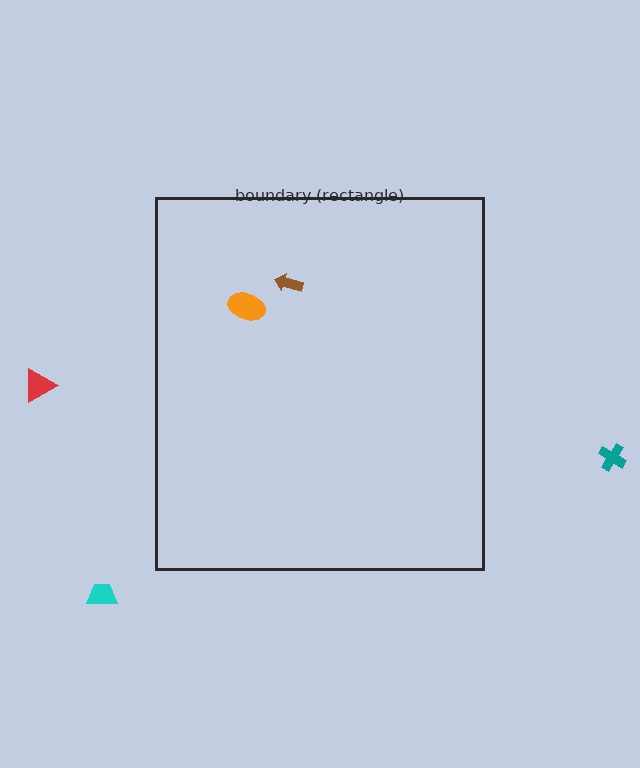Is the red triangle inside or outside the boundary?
Outside.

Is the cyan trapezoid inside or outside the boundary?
Outside.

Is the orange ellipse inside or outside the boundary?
Inside.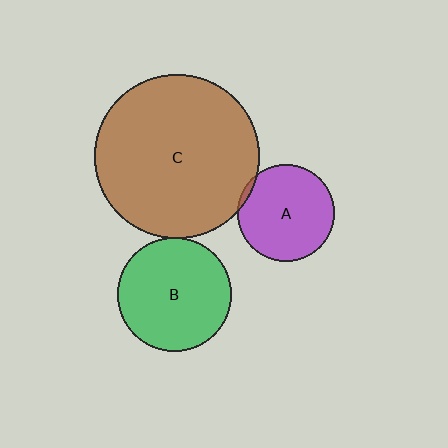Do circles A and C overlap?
Yes.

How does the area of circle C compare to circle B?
Approximately 2.1 times.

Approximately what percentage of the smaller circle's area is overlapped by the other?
Approximately 5%.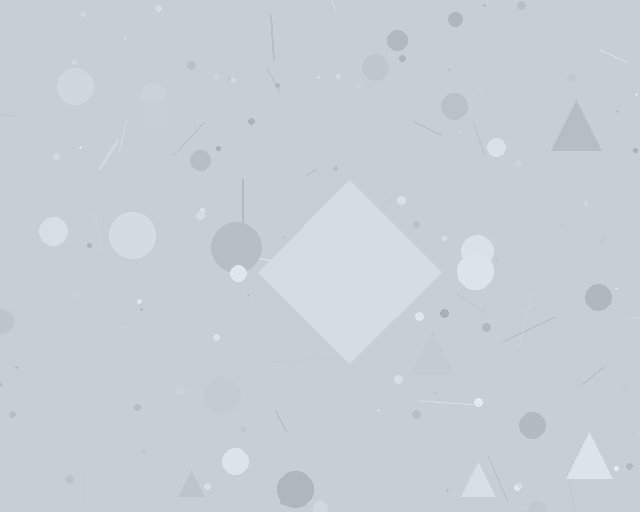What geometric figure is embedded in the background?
A diamond is embedded in the background.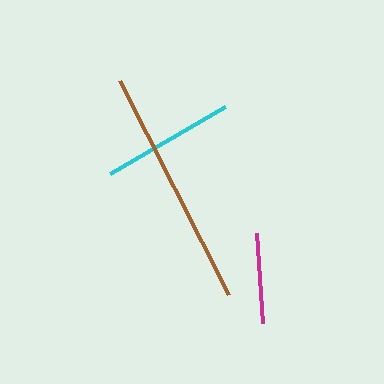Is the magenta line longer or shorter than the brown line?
The brown line is longer than the magenta line.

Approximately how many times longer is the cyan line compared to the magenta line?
The cyan line is approximately 1.5 times the length of the magenta line.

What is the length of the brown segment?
The brown segment is approximately 240 pixels long.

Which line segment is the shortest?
The magenta line is the shortest at approximately 90 pixels.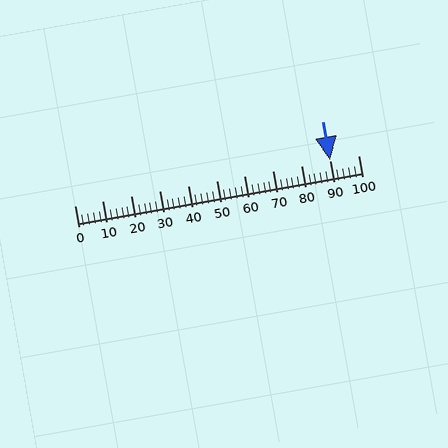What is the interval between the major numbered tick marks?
The major tick marks are spaced 10 units apart.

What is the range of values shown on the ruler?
The ruler shows values from 0 to 100.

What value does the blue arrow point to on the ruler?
The blue arrow points to approximately 90.